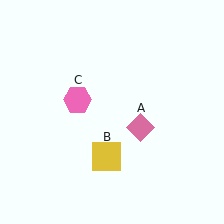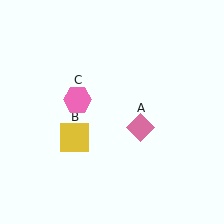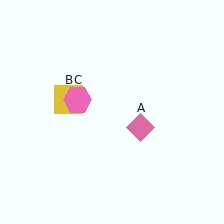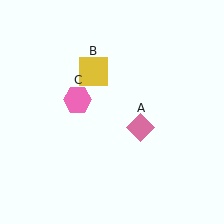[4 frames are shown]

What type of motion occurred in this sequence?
The yellow square (object B) rotated clockwise around the center of the scene.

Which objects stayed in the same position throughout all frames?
Pink diamond (object A) and pink hexagon (object C) remained stationary.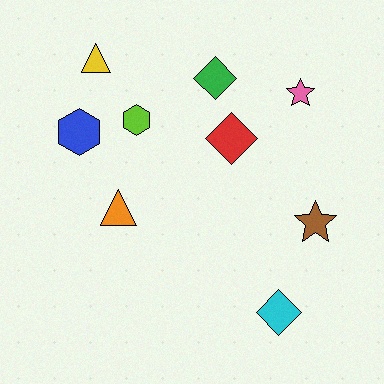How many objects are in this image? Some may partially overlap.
There are 9 objects.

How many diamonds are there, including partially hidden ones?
There are 3 diamonds.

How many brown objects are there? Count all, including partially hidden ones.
There is 1 brown object.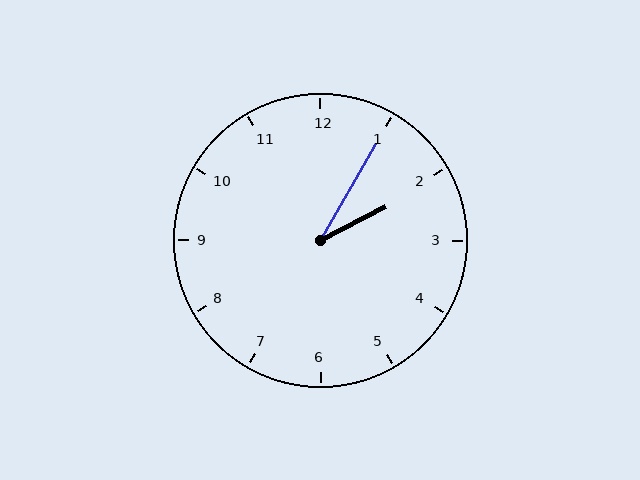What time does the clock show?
2:05.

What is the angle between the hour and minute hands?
Approximately 32 degrees.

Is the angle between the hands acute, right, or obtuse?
It is acute.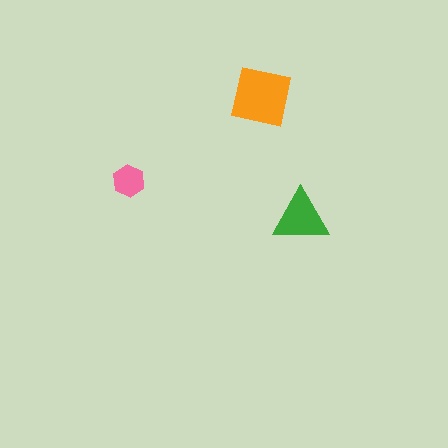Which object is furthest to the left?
The pink hexagon is leftmost.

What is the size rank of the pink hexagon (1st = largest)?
3rd.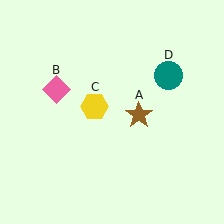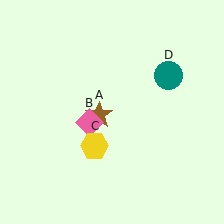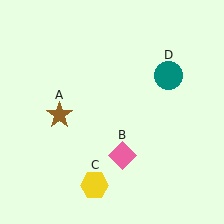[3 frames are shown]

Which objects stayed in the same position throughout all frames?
Teal circle (object D) remained stationary.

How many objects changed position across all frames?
3 objects changed position: brown star (object A), pink diamond (object B), yellow hexagon (object C).